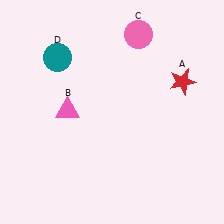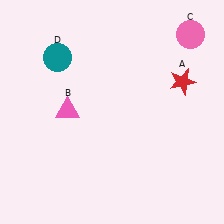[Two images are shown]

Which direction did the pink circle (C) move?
The pink circle (C) moved right.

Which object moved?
The pink circle (C) moved right.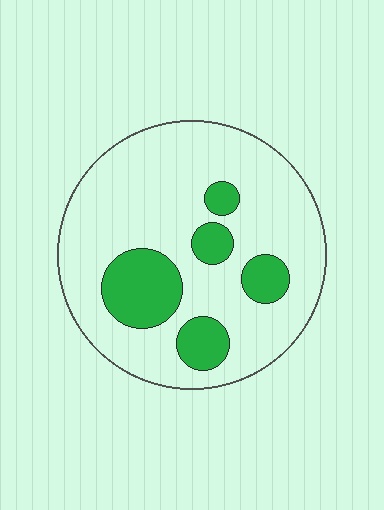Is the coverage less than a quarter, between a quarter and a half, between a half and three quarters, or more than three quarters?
Less than a quarter.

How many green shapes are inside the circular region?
5.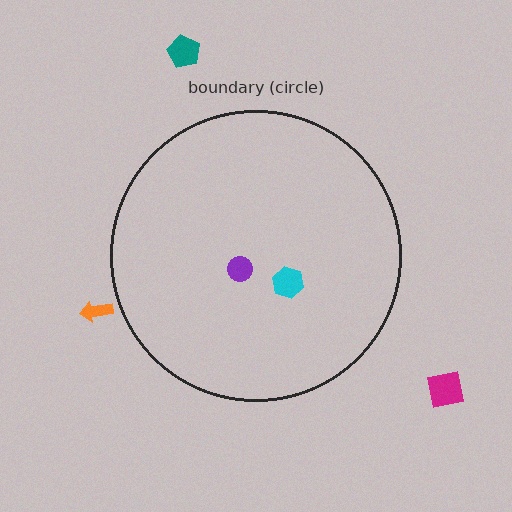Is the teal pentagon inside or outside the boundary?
Outside.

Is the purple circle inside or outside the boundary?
Inside.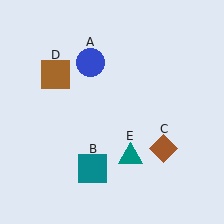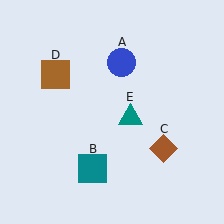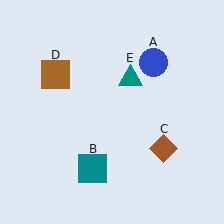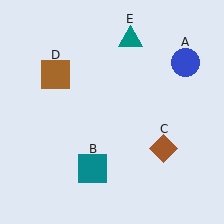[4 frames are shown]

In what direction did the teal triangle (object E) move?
The teal triangle (object E) moved up.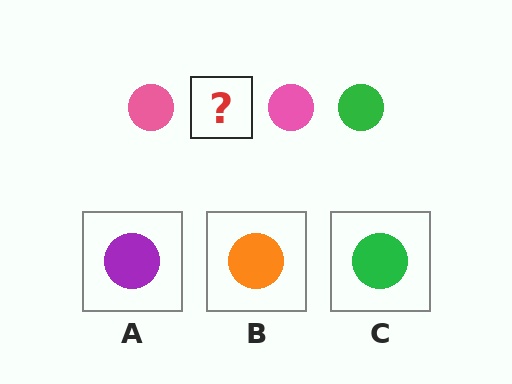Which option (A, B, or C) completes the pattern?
C.